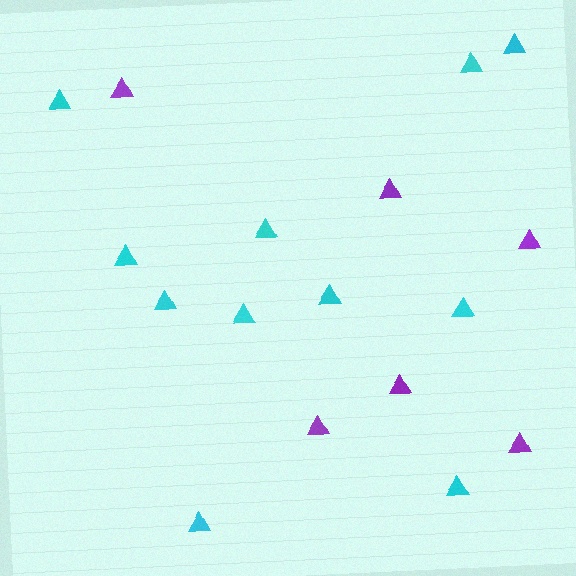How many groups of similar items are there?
There are 2 groups: one group of purple triangles (6) and one group of cyan triangles (11).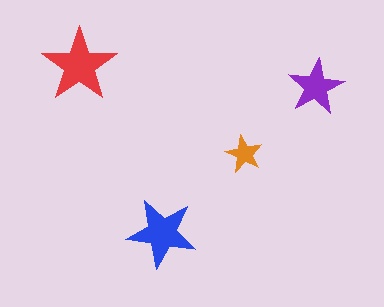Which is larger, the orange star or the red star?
The red one.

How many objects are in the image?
There are 4 objects in the image.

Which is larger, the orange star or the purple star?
The purple one.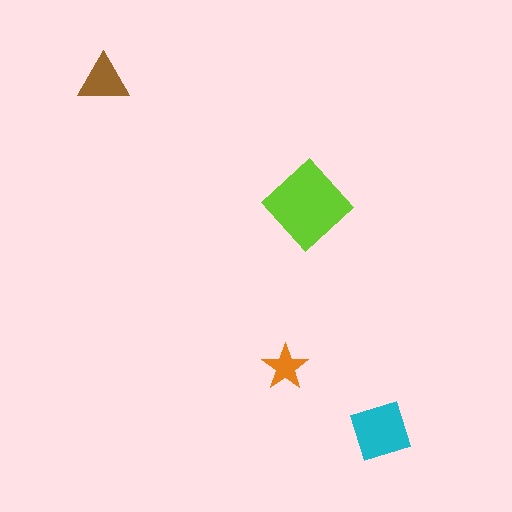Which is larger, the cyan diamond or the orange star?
The cyan diamond.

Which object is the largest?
The lime diamond.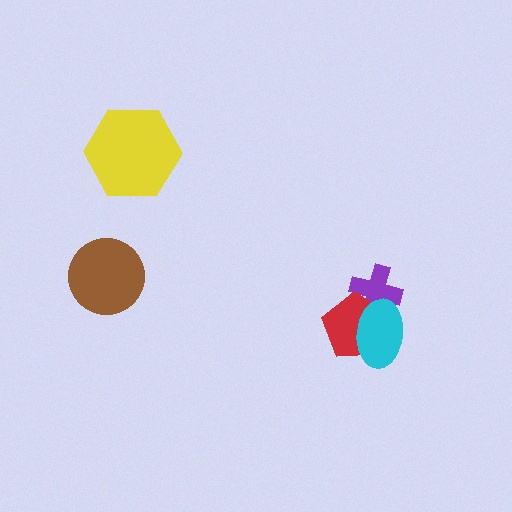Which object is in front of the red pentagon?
The cyan ellipse is in front of the red pentagon.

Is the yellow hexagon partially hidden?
No, no other shape covers it.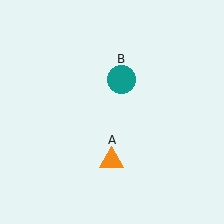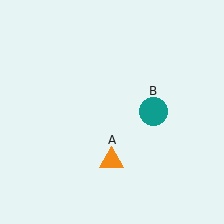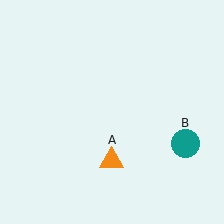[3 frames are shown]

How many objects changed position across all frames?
1 object changed position: teal circle (object B).